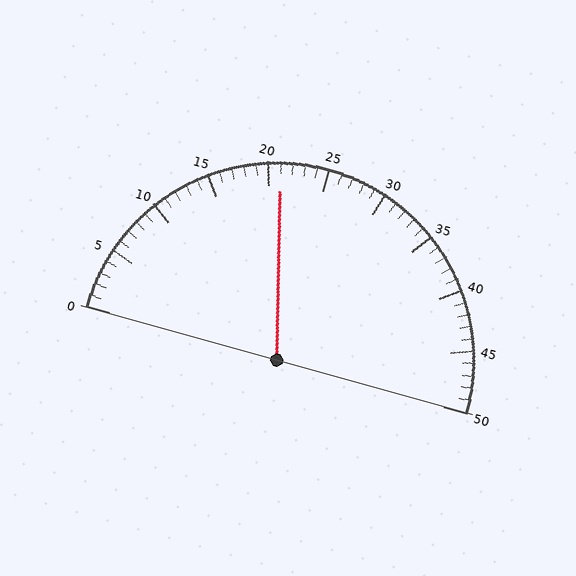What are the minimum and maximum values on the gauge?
The gauge ranges from 0 to 50.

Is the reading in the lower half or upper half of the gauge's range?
The reading is in the lower half of the range (0 to 50).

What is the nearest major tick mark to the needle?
The nearest major tick mark is 20.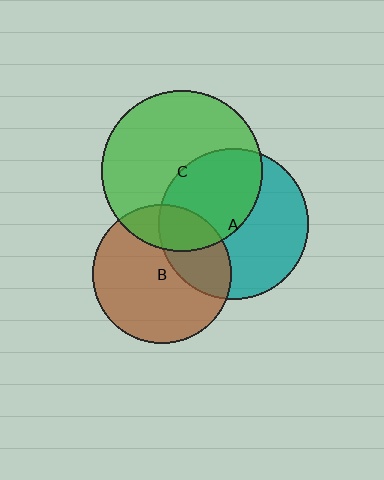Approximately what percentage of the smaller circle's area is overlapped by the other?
Approximately 30%.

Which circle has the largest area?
Circle C (green).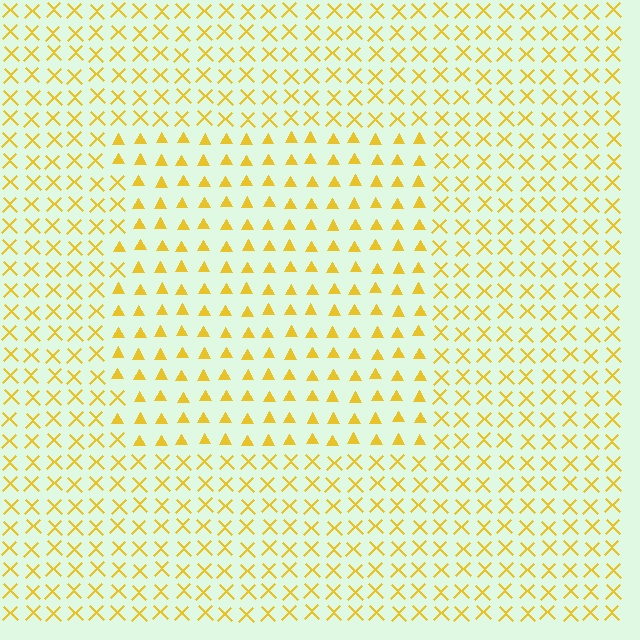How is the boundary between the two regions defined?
The boundary is defined by a change in element shape: triangles inside vs. X marks outside. All elements share the same color and spacing.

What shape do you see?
I see a rectangle.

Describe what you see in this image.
The image is filled with small yellow elements arranged in a uniform grid. A rectangle-shaped region contains triangles, while the surrounding area contains X marks. The boundary is defined purely by the change in element shape.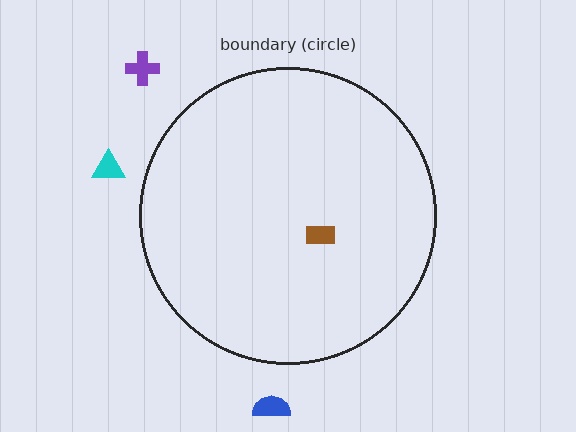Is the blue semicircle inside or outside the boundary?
Outside.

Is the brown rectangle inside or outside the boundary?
Inside.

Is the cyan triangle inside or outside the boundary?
Outside.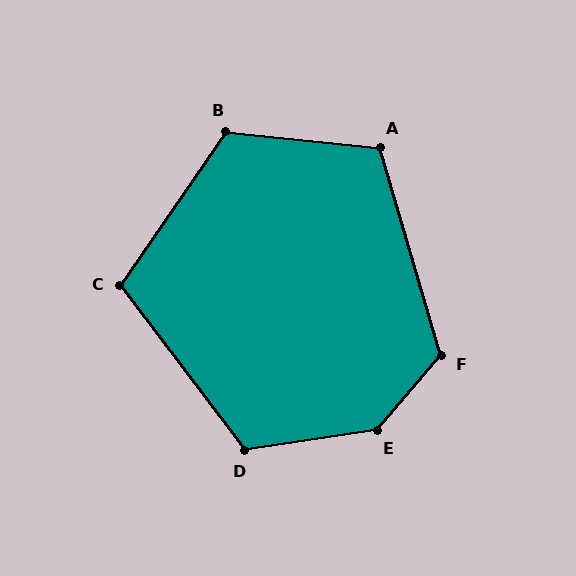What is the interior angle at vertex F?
Approximately 123 degrees (obtuse).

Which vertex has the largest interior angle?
E, at approximately 139 degrees.